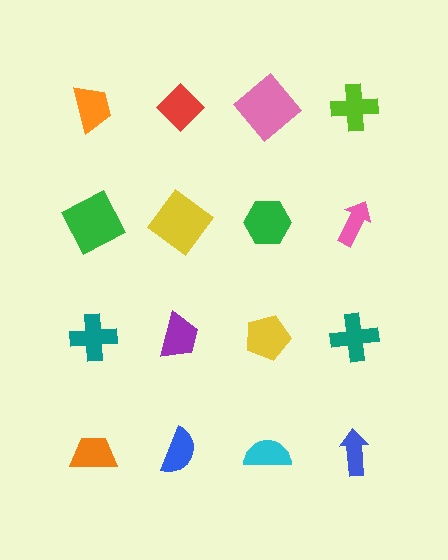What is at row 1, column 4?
A lime cross.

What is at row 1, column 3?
A pink diamond.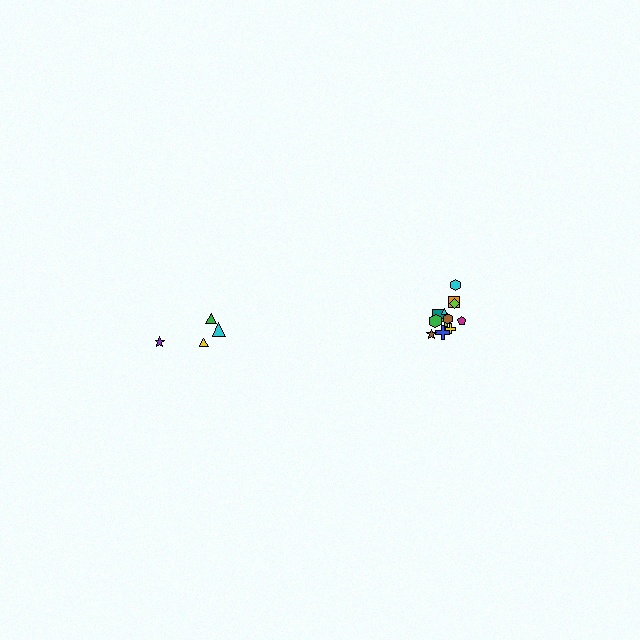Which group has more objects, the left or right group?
The right group.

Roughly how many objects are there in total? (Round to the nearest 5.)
Roughly 15 objects in total.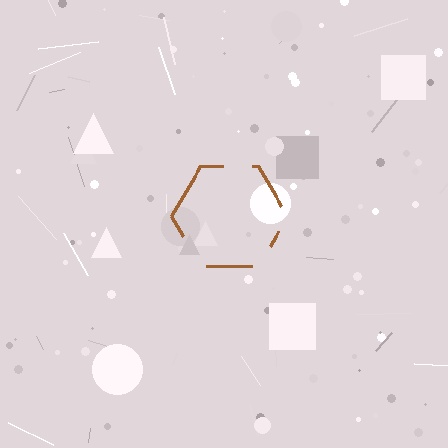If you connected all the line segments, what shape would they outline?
They would outline a hexagon.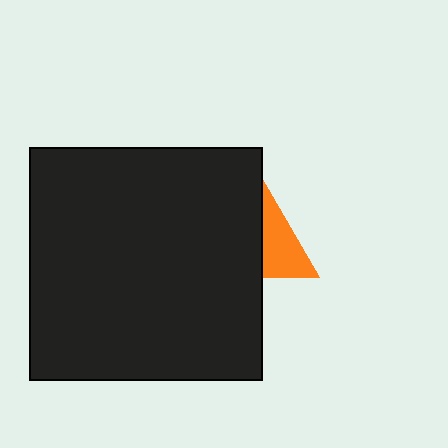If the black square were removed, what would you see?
You would see the complete orange triangle.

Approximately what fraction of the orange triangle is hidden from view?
Roughly 53% of the orange triangle is hidden behind the black square.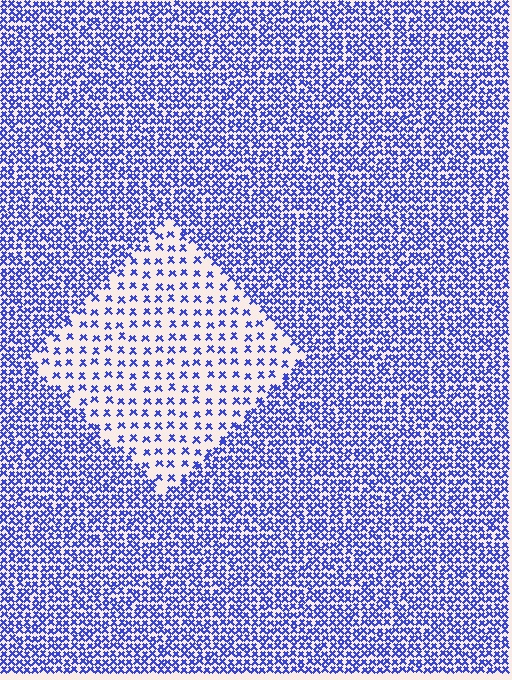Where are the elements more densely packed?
The elements are more densely packed outside the diamond boundary.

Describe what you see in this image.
The image contains small blue elements arranged at two different densities. A diamond-shaped region is visible where the elements are less densely packed than the surrounding area.